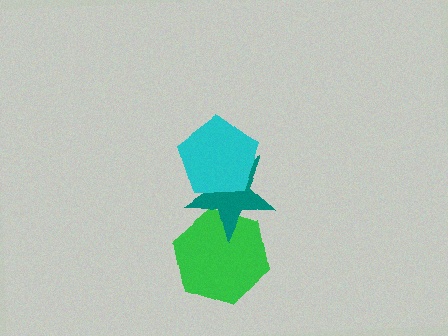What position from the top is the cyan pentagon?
The cyan pentagon is 1st from the top.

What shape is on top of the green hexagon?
The teal star is on top of the green hexagon.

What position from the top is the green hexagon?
The green hexagon is 3rd from the top.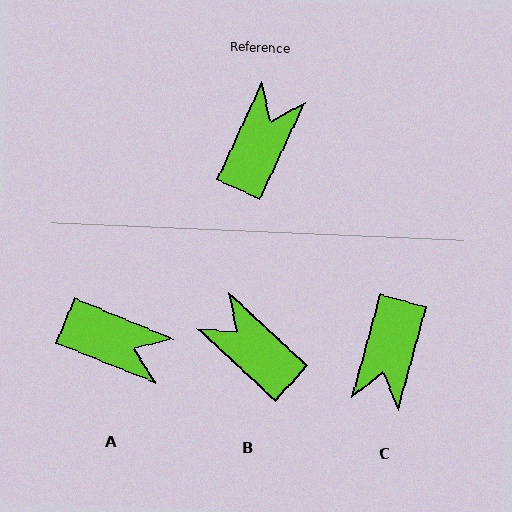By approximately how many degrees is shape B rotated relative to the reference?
Approximately 72 degrees counter-clockwise.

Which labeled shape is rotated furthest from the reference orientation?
C, about 170 degrees away.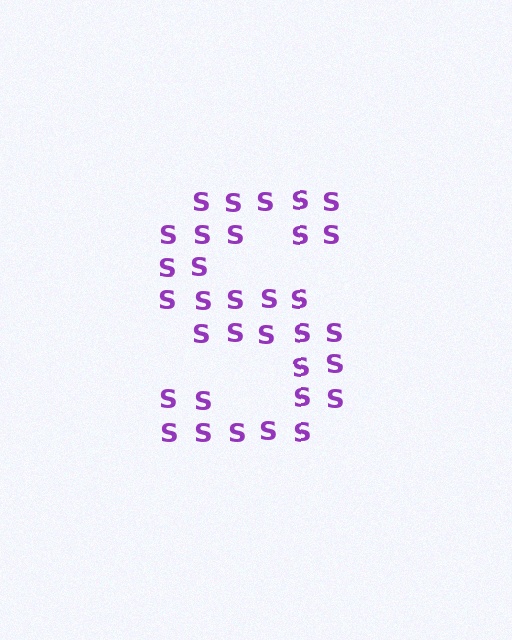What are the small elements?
The small elements are letter S's.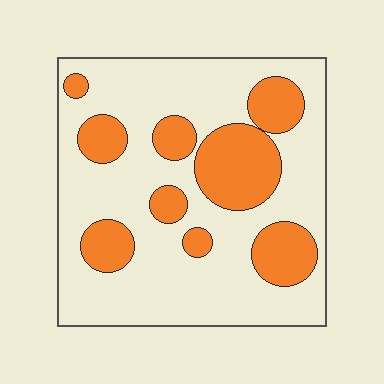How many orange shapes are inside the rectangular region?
9.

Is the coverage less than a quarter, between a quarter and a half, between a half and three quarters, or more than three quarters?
Between a quarter and a half.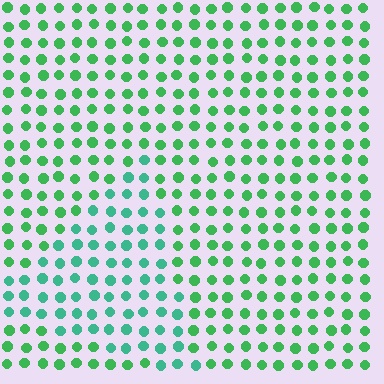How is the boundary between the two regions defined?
The boundary is defined purely by a slight shift in hue (about 28 degrees). Spacing, size, and orientation are identical on both sides.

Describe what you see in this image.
The image is filled with small green elements in a uniform arrangement. A triangle-shaped region is visible where the elements are tinted to a slightly different hue, forming a subtle color boundary.